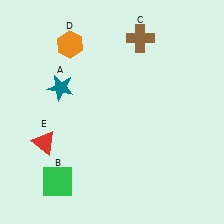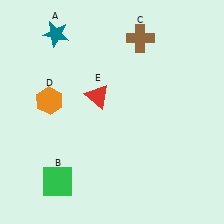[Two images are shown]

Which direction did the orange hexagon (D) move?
The orange hexagon (D) moved down.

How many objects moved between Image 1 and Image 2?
3 objects moved between the two images.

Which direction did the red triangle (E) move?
The red triangle (E) moved right.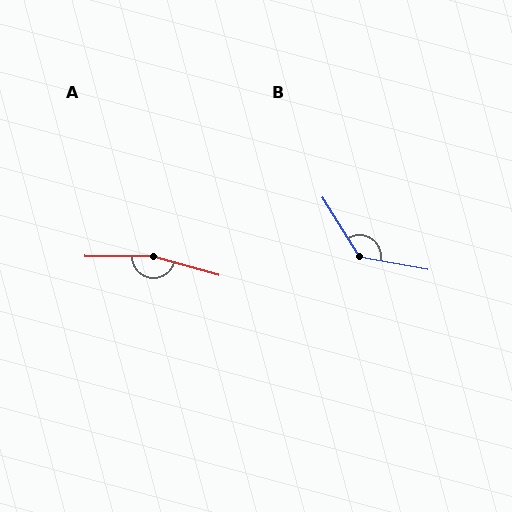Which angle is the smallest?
B, at approximately 132 degrees.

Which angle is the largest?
A, at approximately 165 degrees.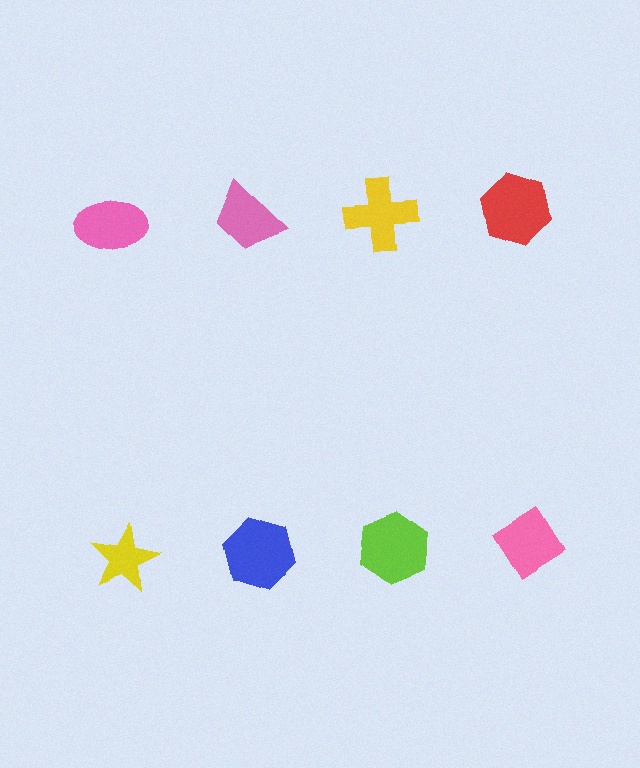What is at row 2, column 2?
A blue hexagon.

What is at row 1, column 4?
A red hexagon.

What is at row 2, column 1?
A yellow star.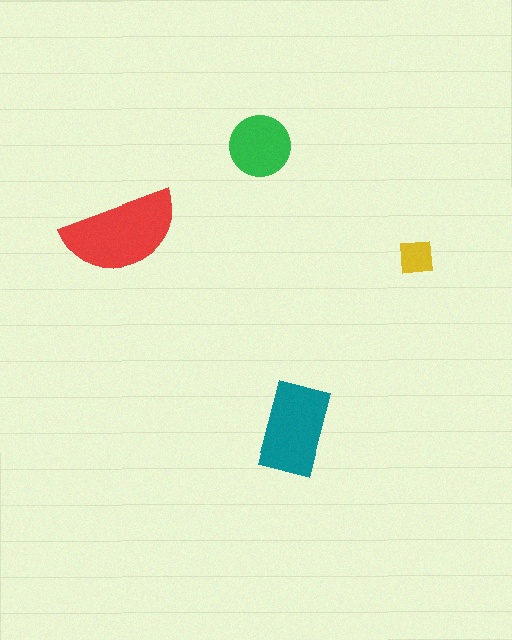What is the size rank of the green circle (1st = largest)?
3rd.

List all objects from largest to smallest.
The red semicircle, the teal rectangle, the green circle, the yellow square.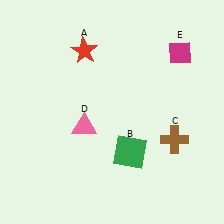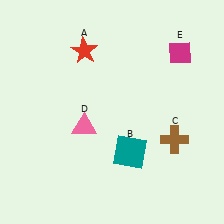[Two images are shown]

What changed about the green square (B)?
In Image 1, B is green. In Image 2, it changed to teal.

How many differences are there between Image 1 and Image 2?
There is 1 difference between the two images.